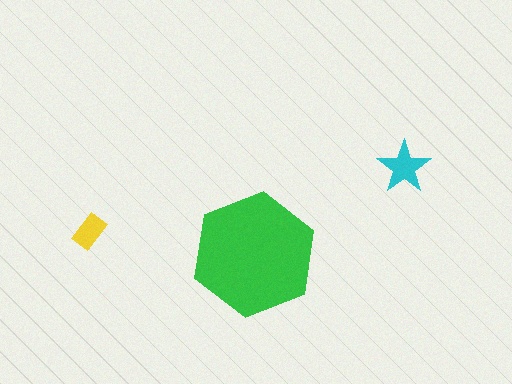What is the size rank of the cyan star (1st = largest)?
2nd.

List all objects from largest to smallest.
The green hexagon, the cyan star, the yellow rectangle.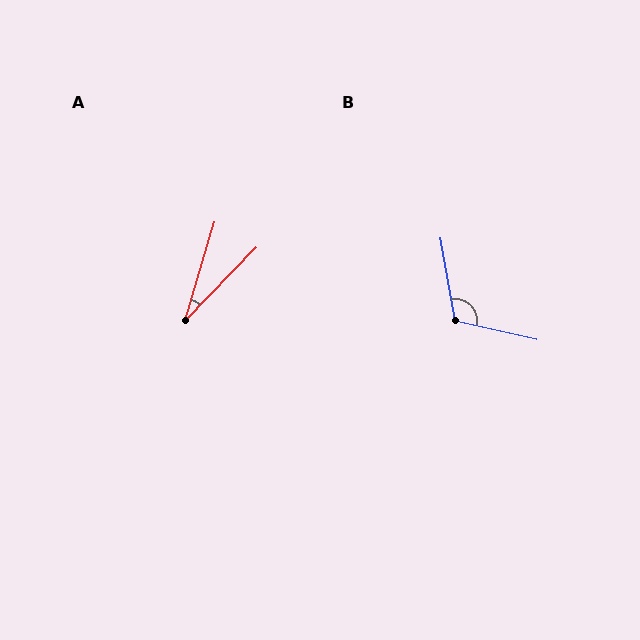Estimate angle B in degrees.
Approximately 113 degrees.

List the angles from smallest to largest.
A (27°), B (113°).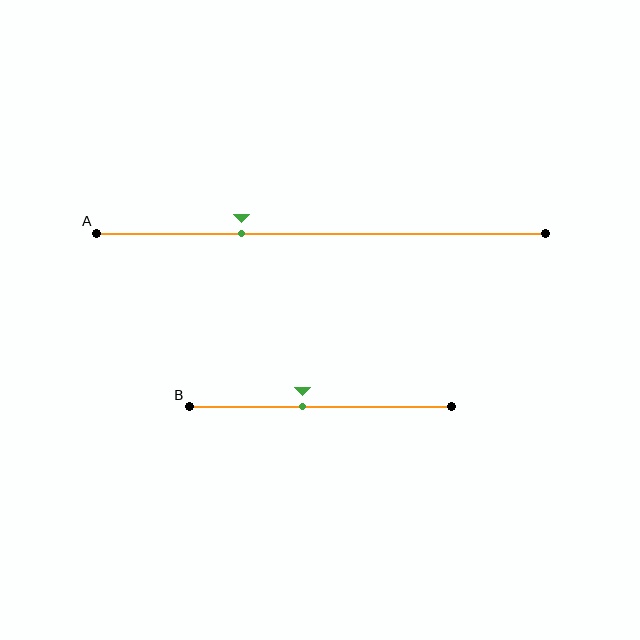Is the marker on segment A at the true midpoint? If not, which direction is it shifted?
No, the marker on segment A is shifted to the left by about 18% of the segment length.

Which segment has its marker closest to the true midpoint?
Segment B has its marker closest to the true midpoint.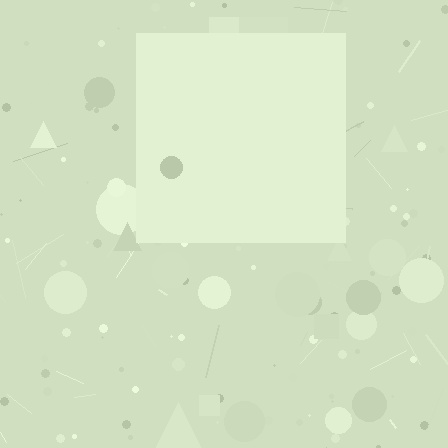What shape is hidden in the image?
A square is hidden in the image.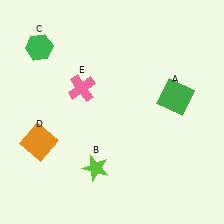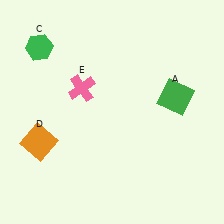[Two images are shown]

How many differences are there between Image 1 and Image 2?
There is 1 difference between the two images.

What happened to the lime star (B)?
The lime star (B) was removed in Image 2. It was in the bottom-left area of Image 1.